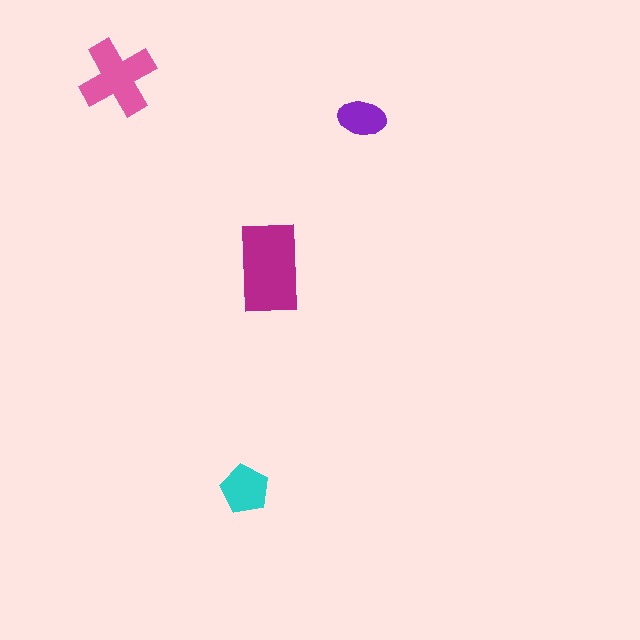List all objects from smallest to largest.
The purple ellipse, the cyan pentagon, the pink cross, the magenta rectangle.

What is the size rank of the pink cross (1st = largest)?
2nd.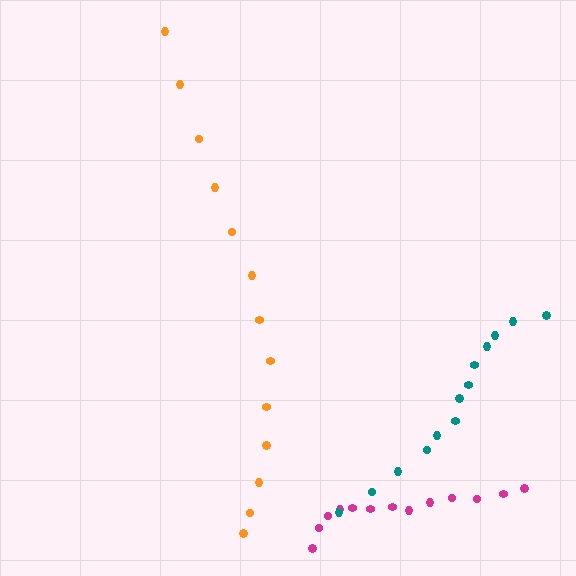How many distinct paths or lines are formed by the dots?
There are 3 distinct paths.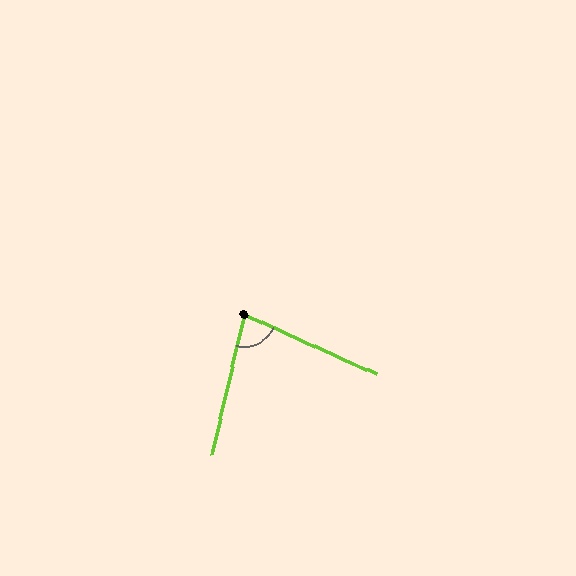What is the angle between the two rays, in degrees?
Approximately 79 degrees.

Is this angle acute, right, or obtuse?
It is acute.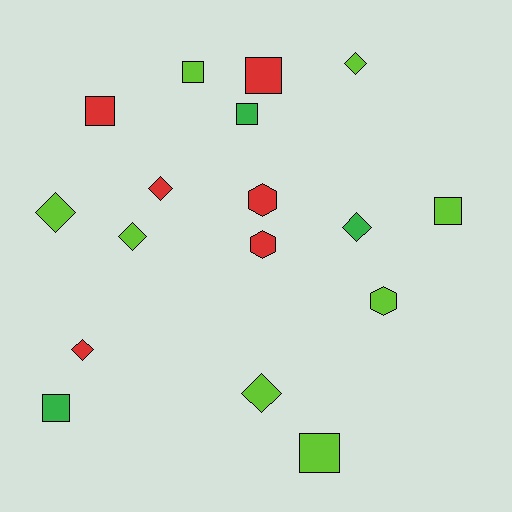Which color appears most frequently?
Lime, with 8 objects.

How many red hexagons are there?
There are 2 red hexagons.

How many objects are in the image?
There are 17 objects.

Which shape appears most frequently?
Square, with 7 objects.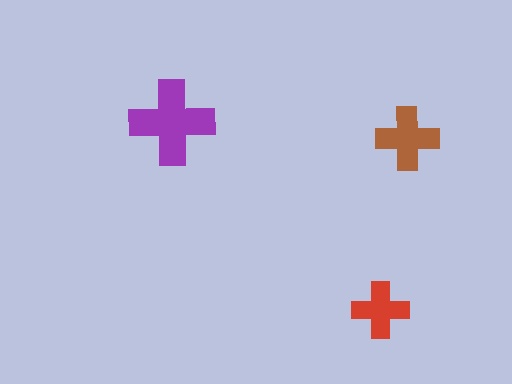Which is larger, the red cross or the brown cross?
The brown one.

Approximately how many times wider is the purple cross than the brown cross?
About 1.5 times wider.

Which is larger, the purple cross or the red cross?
The purple one.